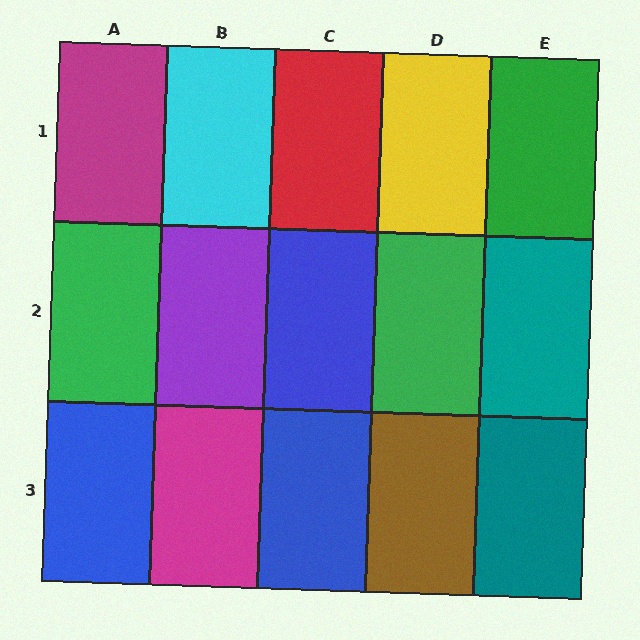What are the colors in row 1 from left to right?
Magenta, cyan, red, yellow, green.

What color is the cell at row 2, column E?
Teal.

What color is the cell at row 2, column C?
Blue.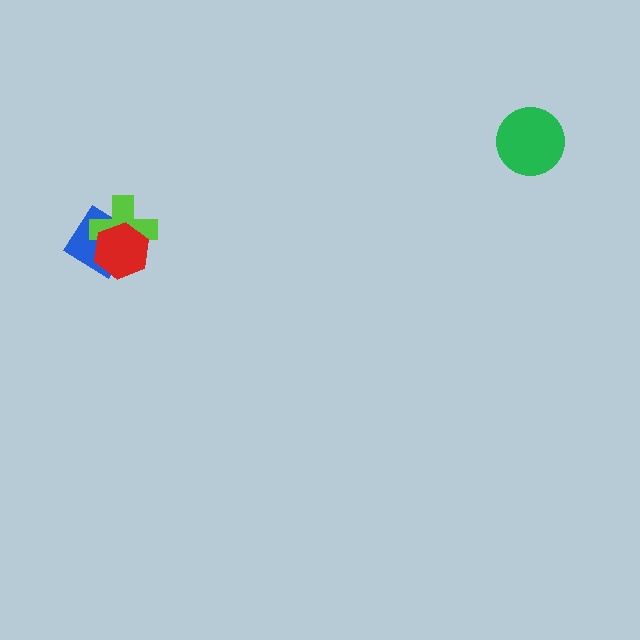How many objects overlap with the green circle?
0 objects overlap with the green circle.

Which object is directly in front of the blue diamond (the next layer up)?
The lime cross is directly in front of the blue diamond.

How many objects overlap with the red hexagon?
2 objects overlap with the red hexagon.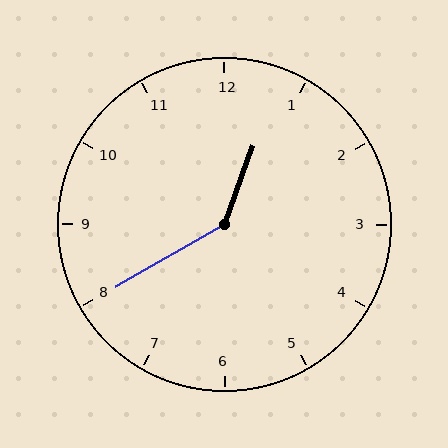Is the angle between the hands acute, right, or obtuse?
It is obtuse.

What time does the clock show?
12:40.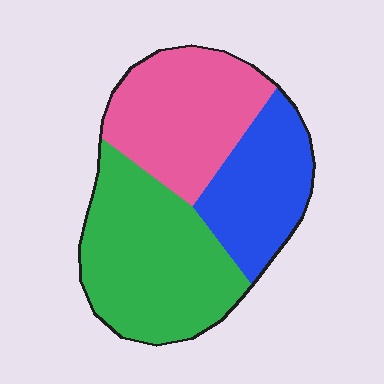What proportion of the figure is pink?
Pink takes up about one third (1/3) of the figure.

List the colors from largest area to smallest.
From largest to smallest: green, pink, blue.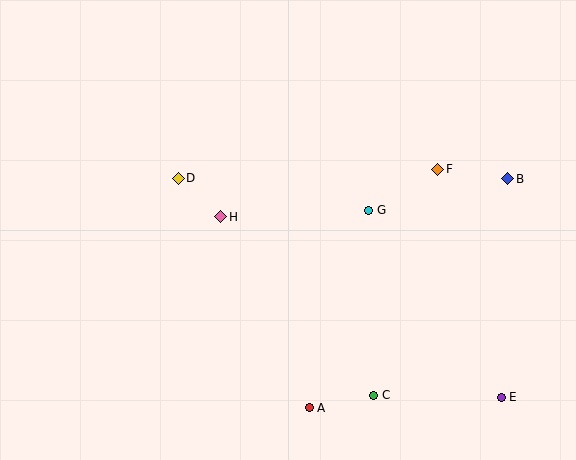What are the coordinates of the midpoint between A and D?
The midpoint between A and D is at (244, 293).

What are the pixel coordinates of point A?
Point A is at (309, 408).